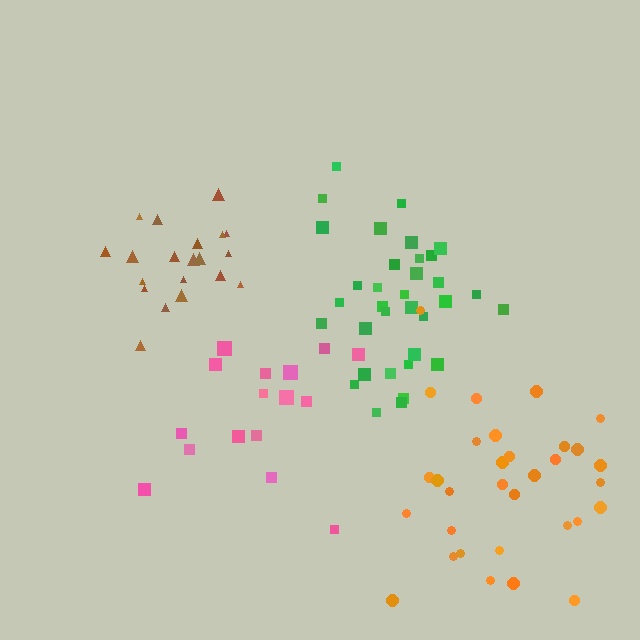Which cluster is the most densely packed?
Green.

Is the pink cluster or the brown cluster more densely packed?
Brown.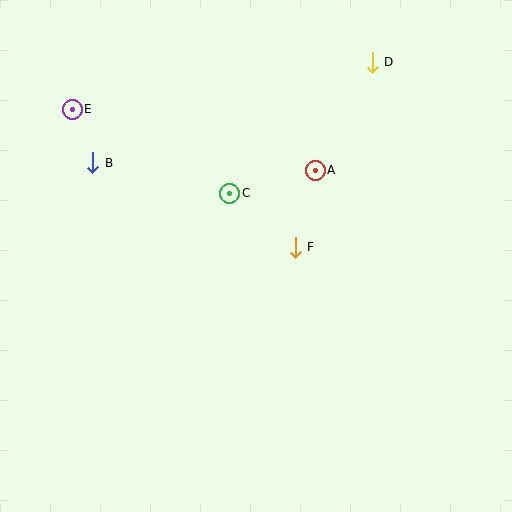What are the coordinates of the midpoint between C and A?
The midpoint between C and A is at (273, 182).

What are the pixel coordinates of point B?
Point B is at (93, 163).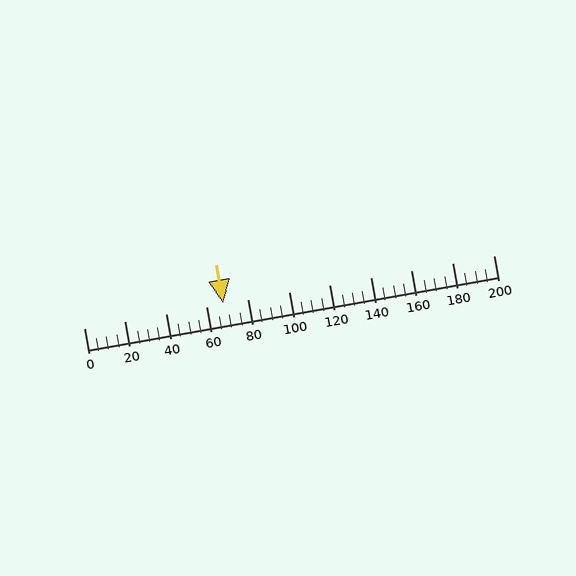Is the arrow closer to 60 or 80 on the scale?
The arrow is closer to 60.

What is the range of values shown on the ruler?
The ruler shows values from 0 to 200.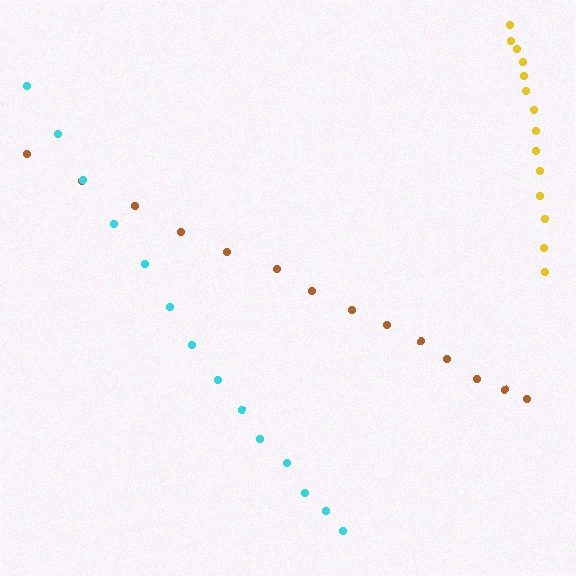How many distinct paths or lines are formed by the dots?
There are 3 distinct paths.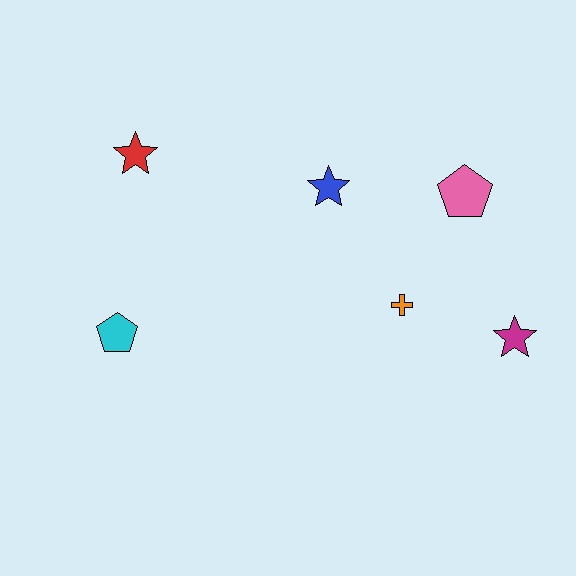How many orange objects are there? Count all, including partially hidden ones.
There is 1 orange object.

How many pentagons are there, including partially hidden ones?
There are 2 pentagons.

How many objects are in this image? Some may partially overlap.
There are 6 objects.